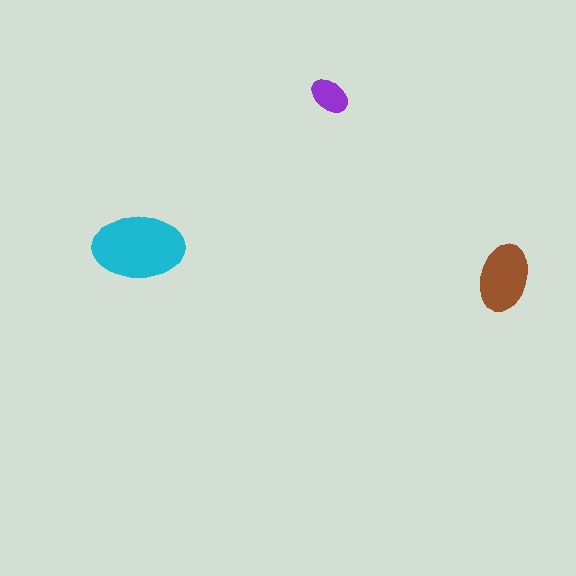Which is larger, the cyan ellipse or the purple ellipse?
The cyan one.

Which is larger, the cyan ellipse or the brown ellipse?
The cyan one.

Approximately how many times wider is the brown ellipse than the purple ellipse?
About 1.5 times wider.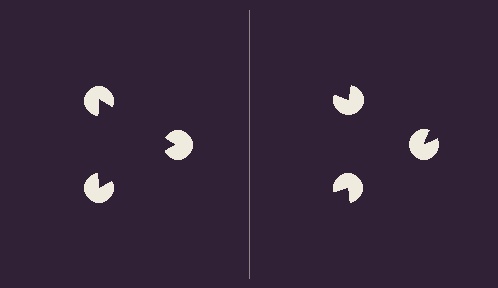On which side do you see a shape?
An illusory triangle appears on the left side. On the right side the wedge cuts are rotated, so no coherent shape forms.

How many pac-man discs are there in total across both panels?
6 — 3 on each side.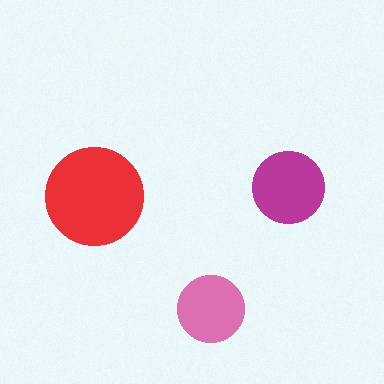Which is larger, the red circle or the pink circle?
The red one.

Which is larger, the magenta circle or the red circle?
The red one.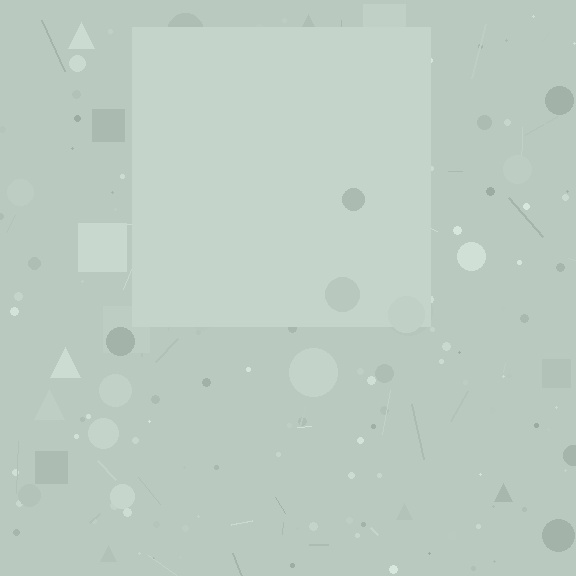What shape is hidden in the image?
A square is hidden in the image.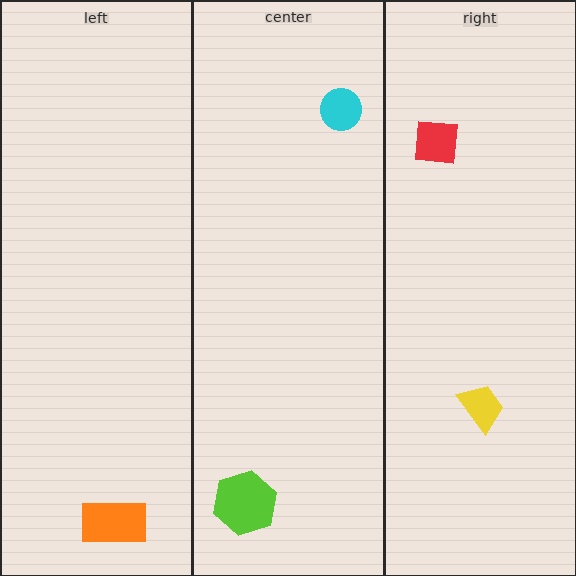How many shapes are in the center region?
2.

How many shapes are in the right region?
2.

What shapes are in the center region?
The cyan circle, the lime hexagon.